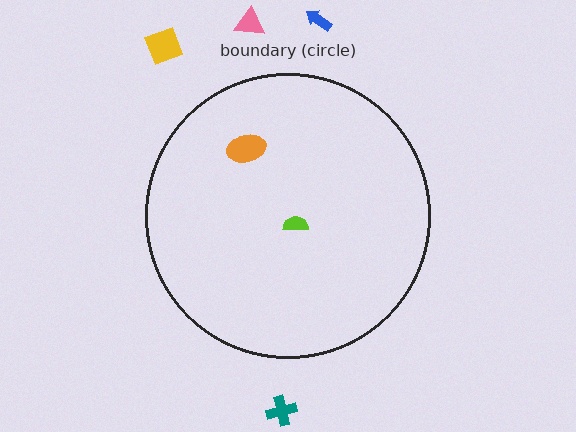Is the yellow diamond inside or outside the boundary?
Outside.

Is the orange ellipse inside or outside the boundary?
Inside.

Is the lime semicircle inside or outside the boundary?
Inside.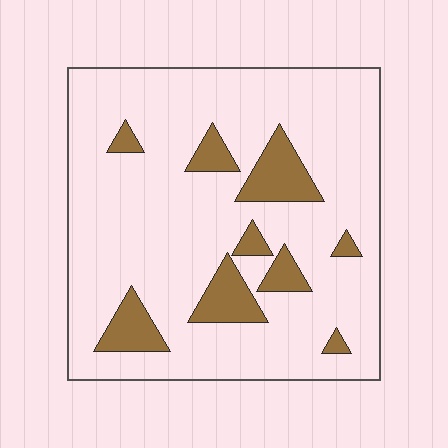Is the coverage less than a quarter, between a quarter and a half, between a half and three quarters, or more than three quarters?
Less than a quarter.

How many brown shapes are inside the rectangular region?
9.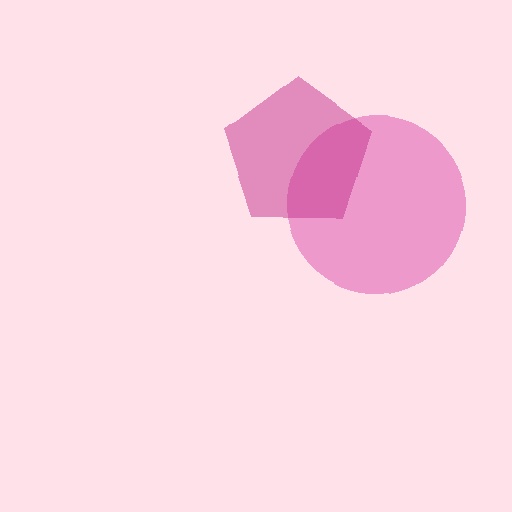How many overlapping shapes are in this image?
There are 2 overlapping shapes in the image.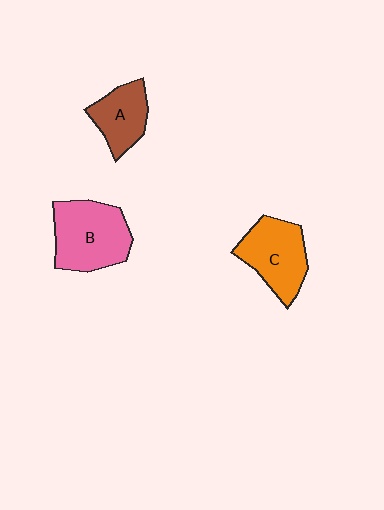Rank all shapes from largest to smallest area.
From largest to smallest: B (pink), C (orange), A (brown).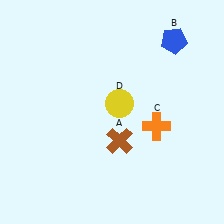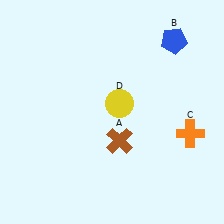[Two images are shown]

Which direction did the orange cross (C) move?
The orange cross (C) moved right.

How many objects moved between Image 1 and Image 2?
1 object moved between the two images.